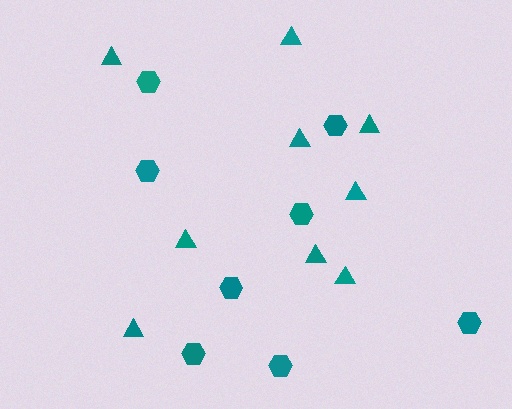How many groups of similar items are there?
There are 2 groups: one group of hexagons (8) and one group of triangles (9).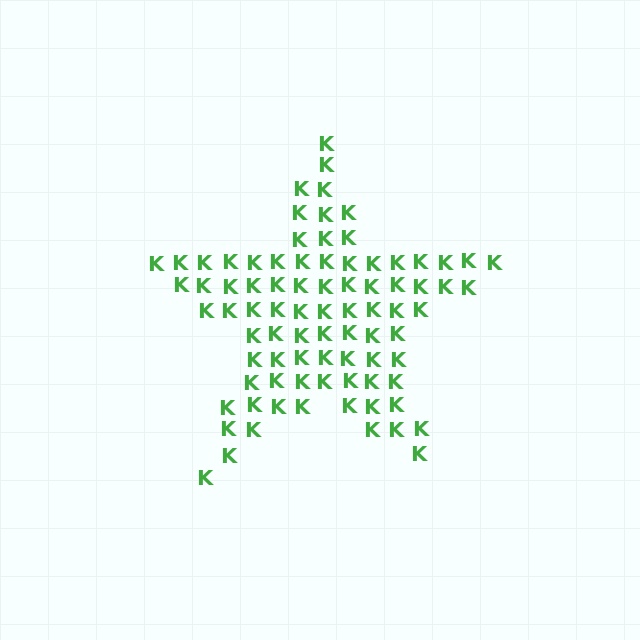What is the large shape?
The large shape is a star.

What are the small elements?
The small elements are letter K's.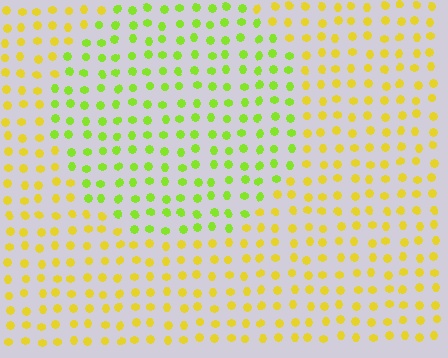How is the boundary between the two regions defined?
The boundary is defined purely by a slight shift in hue (about 37 degrees). Spacing, size, and orientation are identical on both sides.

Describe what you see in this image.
The image is filled with small yellow elements in a uniform arrangement. A circle-shaped region is visible where the elements are tinted to a slightly different hue, forming a subtle color boundary.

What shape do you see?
I see a circle.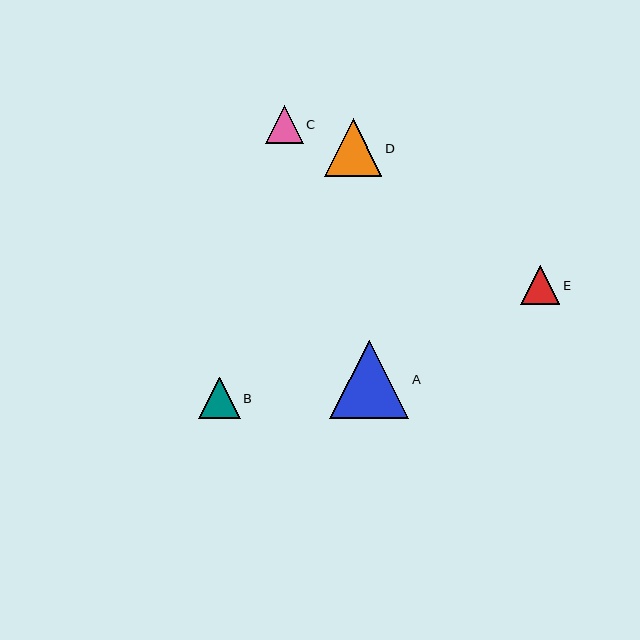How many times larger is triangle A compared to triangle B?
Triangle A is approximately 1.9 times the size of triangle B.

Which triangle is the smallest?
Triangle C is the smallest with a size of approximately 38 pixels.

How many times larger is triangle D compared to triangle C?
Triangle D is approximately 1.5 times the size of triangle C.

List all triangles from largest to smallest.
From largest to smallest: A, D, B, E, C.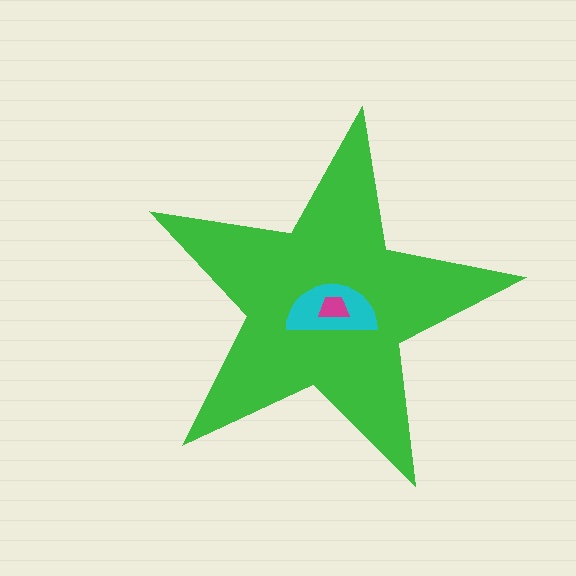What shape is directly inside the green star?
The cyan semicircle.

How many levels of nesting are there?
3.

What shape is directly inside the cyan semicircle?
The magenta trapezoid.